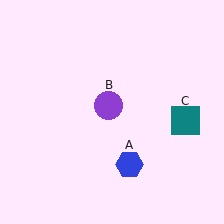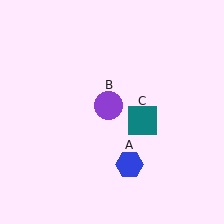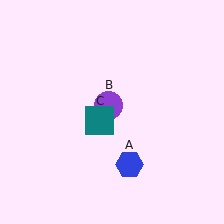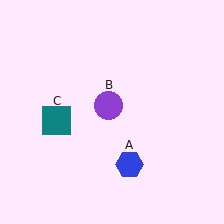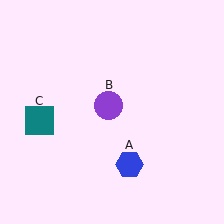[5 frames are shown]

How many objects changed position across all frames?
1 object changed position: teal square (object C).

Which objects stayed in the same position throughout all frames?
Blue hexagon (object A) and purple circle (object B) remained stationary.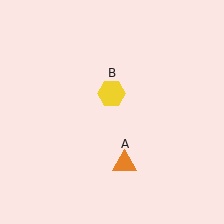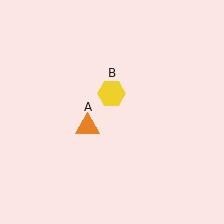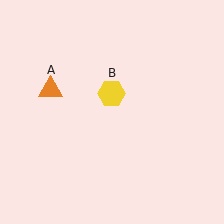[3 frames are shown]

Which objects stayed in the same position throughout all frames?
Yellow hexagon (object B) remained stationary.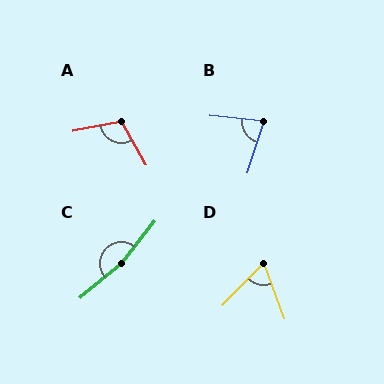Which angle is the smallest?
D, at approximately 64 degrees.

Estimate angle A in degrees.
Approximately 110 degrees.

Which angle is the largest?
C, at approximately 168 degrees.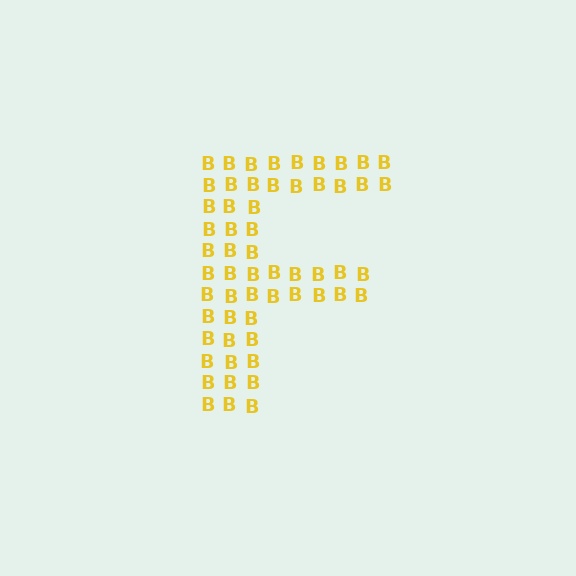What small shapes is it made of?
It is made of small letter B's.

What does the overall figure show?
The overall figure shows the letter F.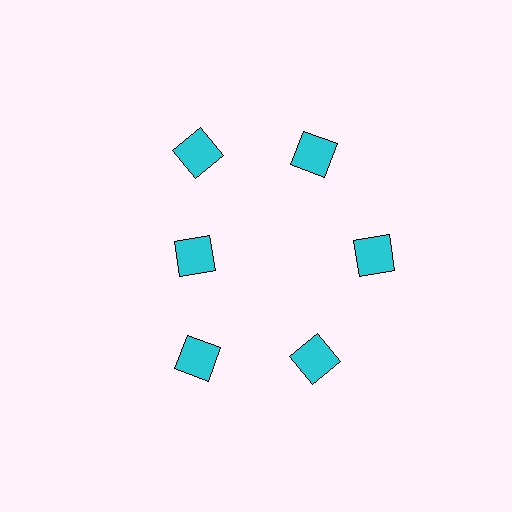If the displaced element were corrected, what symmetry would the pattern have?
It would have 6-fold rotational symmetry — the pattern would map onto itself every 60 degrees.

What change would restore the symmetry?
The symmetry would be restored by moving it outward, back onto the ring so that all 6 squares sit at equal angles and equal distance from the center.